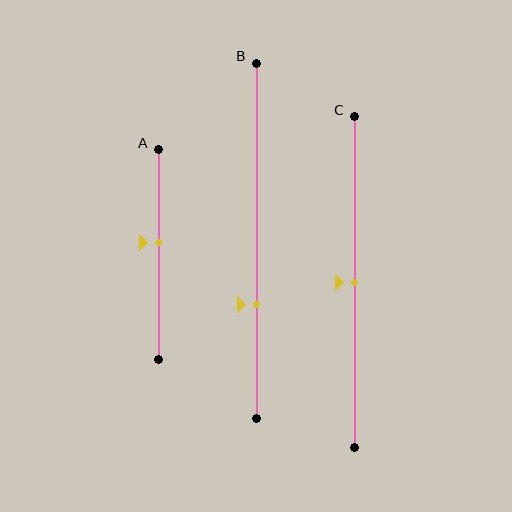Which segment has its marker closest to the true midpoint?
Segment C has its marker closest to the true midpoint.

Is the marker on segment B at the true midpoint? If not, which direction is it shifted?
No, the marker on segment B is shifted downward by about 18% of the segment length.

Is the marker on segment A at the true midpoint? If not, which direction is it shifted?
No, the marker on segment A is shifted upward by about 6% of the segment length.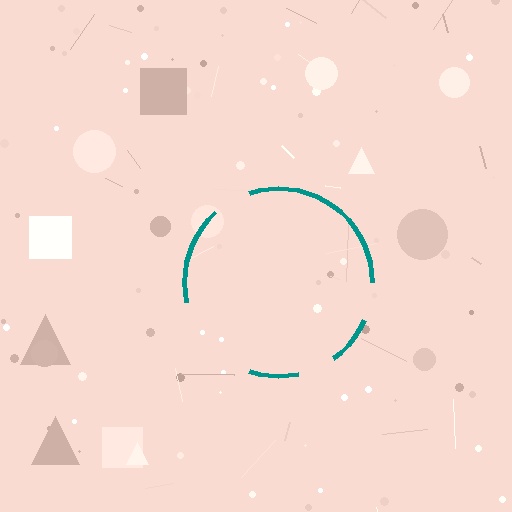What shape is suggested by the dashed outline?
The dashed outline suggests a circle.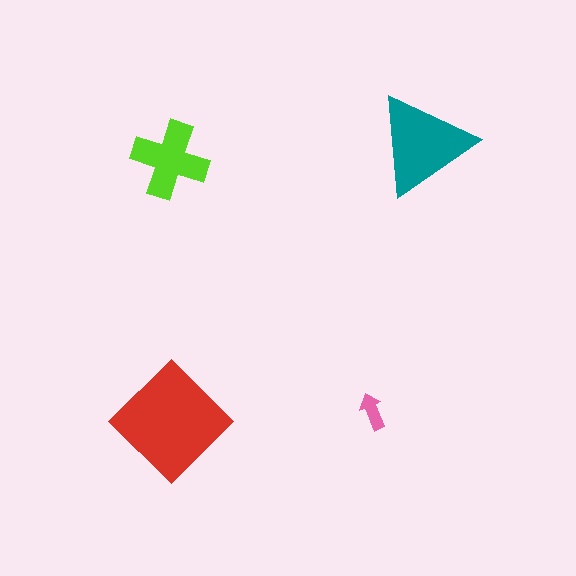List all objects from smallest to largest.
The pink arrow, the lime cross, the teal triangle, the red diamond.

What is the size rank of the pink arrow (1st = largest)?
4th.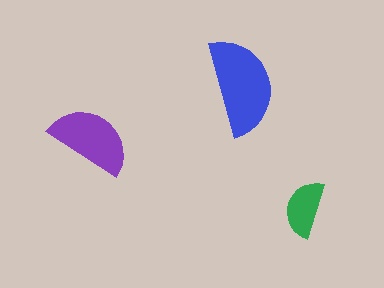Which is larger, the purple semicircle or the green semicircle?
The purple one.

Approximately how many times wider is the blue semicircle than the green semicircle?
About 1.5 times wider.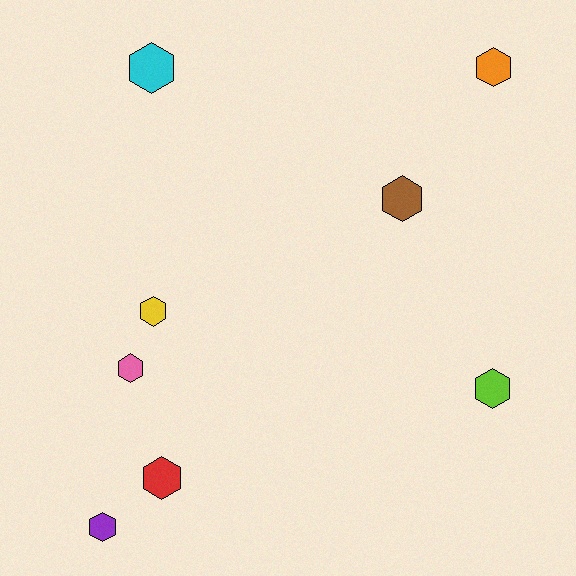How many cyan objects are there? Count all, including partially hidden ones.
There is 1 cyan object.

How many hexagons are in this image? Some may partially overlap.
There are 8 hexagons.